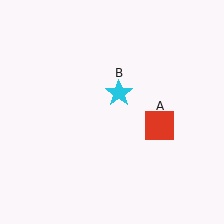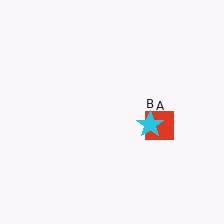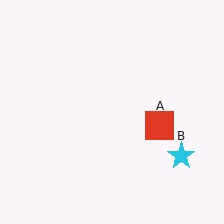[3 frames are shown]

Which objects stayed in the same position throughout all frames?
Red square (object A) remained stationary.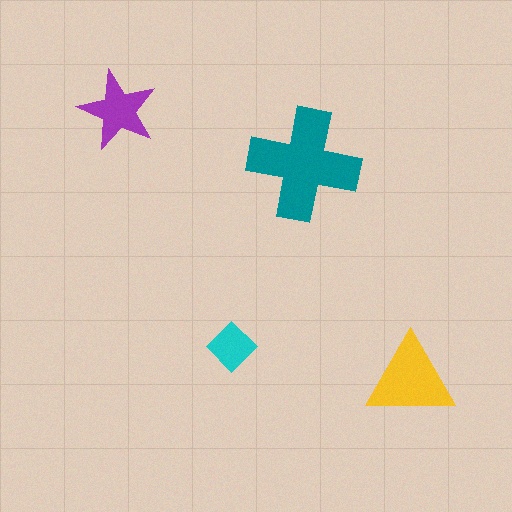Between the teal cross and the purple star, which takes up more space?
The teal cross.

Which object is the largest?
The teal cross.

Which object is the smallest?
The cyan diamond.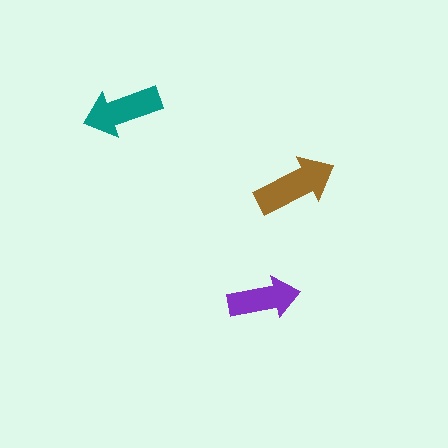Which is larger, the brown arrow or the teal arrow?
The brown one.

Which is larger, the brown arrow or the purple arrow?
The brown one.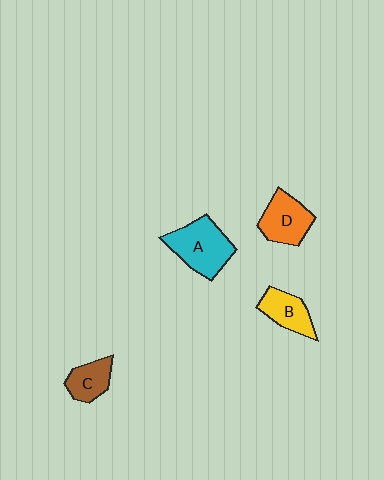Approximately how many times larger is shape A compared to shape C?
Approximately 1.8 times.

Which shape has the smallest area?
Shape C (brown).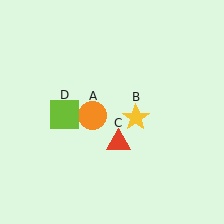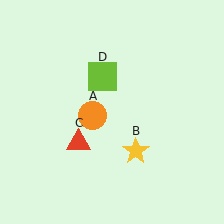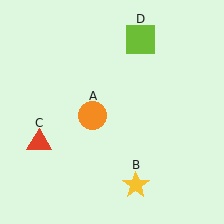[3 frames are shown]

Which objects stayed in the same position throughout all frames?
Orange circle (object A) remained stationary.